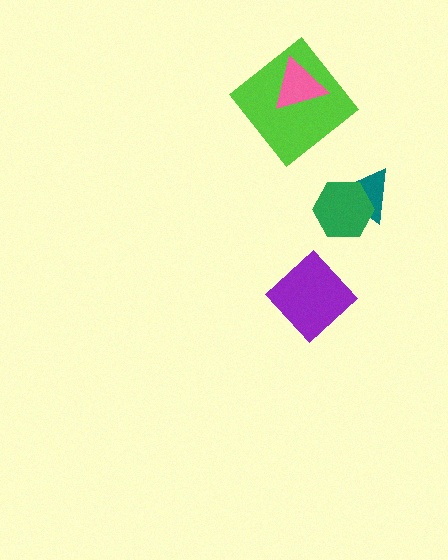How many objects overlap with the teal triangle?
1 object overlaps with the teal triangle.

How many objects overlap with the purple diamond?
0 objects overlap with the purple diamond.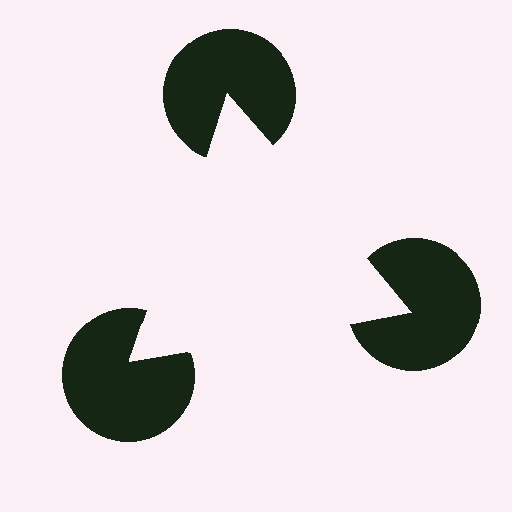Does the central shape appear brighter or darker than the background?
It typically appears slightly brighter than the background, even though no actual brightness change is drawn.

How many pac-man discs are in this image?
There are 3 — one at each vertex of the illusory triangle.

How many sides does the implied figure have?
3 sides.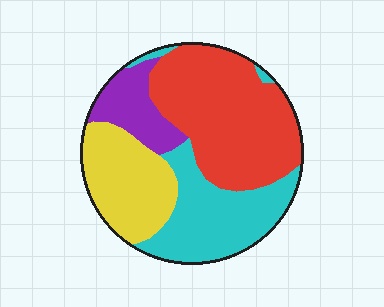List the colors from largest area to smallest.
From largest to smallest: red, cyan, yellow, purple.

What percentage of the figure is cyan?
Cyan takes up between a quarter and a half of the figure.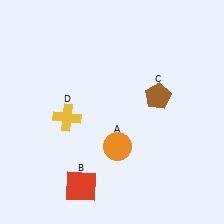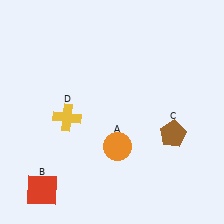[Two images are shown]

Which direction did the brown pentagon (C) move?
The brown pentagon (C) moved down.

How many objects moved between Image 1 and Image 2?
2 objects moved between the two images.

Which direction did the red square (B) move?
The red square (B) moved left.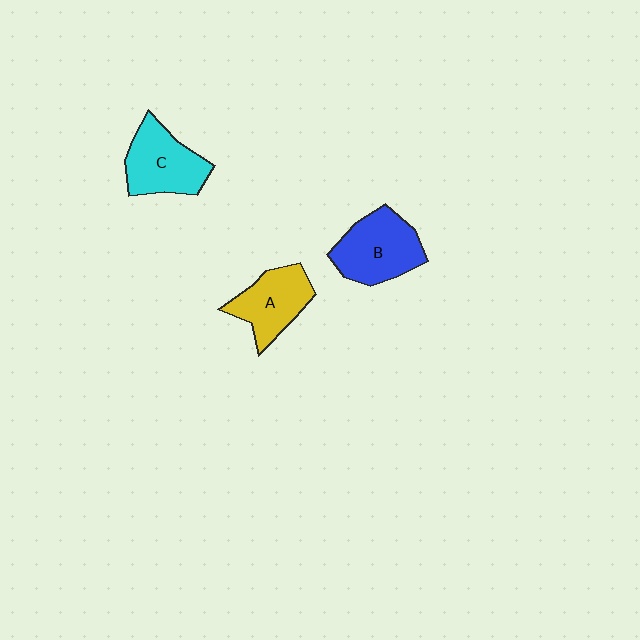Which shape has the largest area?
Shape B (blue).